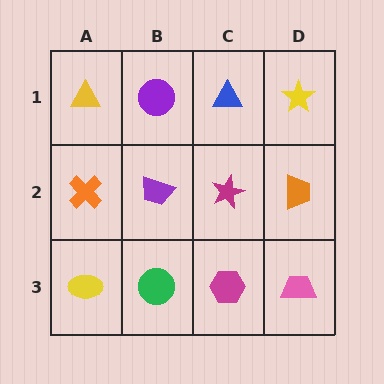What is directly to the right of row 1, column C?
A yellow star.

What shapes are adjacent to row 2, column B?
A purple circle (row 1, column B), a green circle (row 3, column B), an orange cross (row 2, column A), a magenta star (row 2, column C).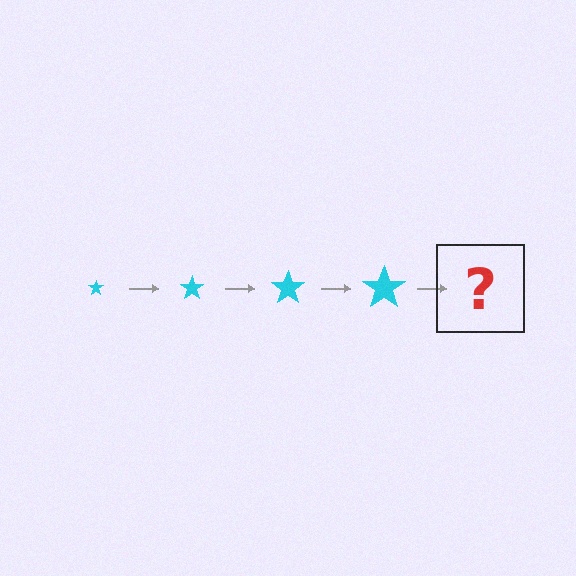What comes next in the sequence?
The next element should be a cyan star, larger than the previous one.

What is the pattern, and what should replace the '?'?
The pattern is that the star gets progressively larger each step. The '?' should be a cyan star, larger than the previous one.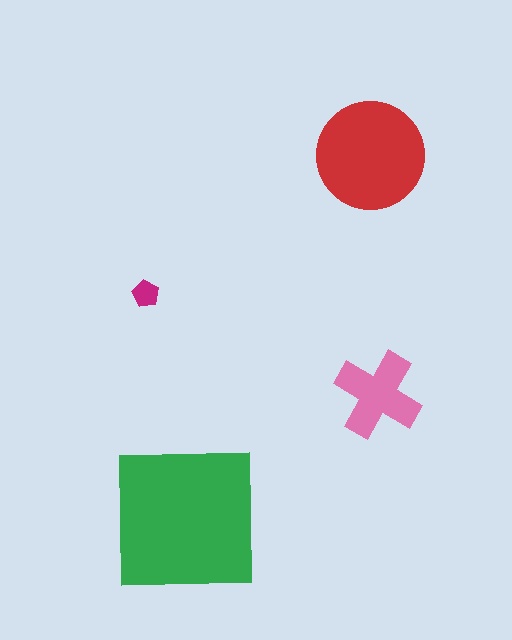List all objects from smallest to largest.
The magenta pentagon, the pink cross, the red circle, the green square.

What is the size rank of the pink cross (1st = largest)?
3rd.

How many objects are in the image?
There are 4 objects in the image.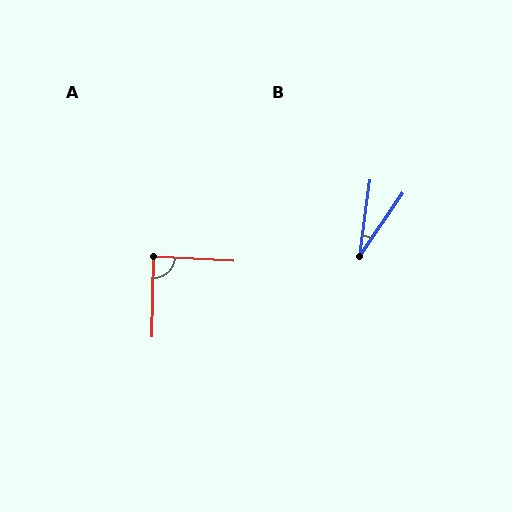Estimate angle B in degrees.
Approximately 26 degrees.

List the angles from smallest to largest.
B (26°), A (88°).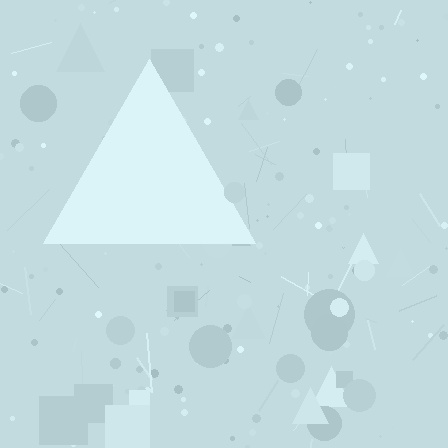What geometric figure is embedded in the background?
A triangle is embedded in the background.